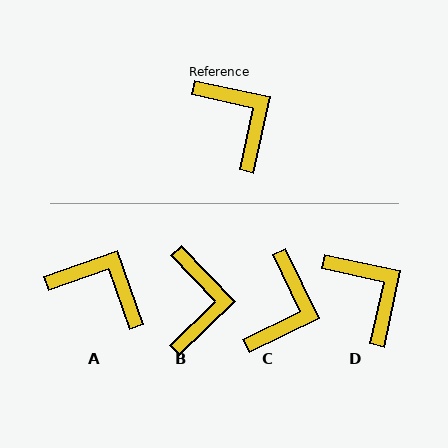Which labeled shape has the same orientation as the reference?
D.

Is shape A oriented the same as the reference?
No, it is off by about 32 degrees.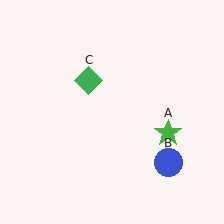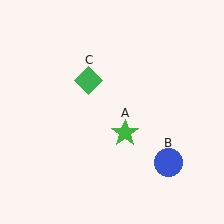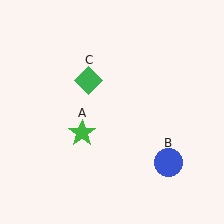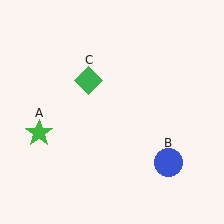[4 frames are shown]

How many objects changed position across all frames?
1 object changed position: green star (object A).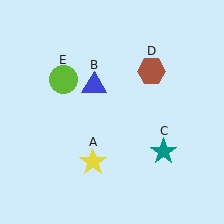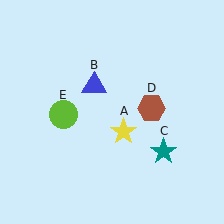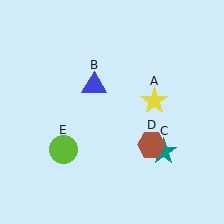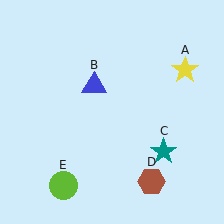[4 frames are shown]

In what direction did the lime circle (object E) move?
The lime circle (object E) moved down.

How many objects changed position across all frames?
3 objects changed position: yellow star (object A), brown hexagon (object D), lime circle (object E).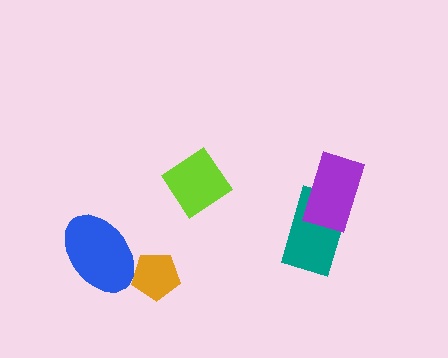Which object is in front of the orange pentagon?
The blue ellipse is in front of the orange pentagon.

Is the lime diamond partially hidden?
No, no other shape covers it.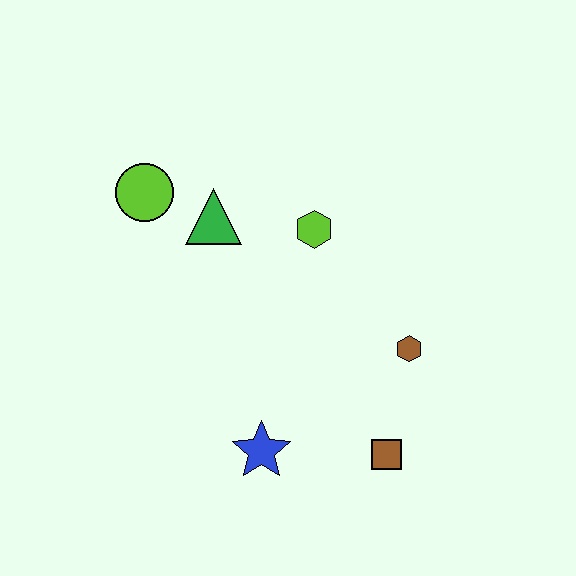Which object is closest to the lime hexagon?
The green triangle is closest to the lime hexagon.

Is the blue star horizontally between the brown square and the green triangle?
Yes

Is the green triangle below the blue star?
No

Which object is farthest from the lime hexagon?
The brown square is farthest from the lime hexagon.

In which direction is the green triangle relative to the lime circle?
The green triangle is to the right of the lime circle.